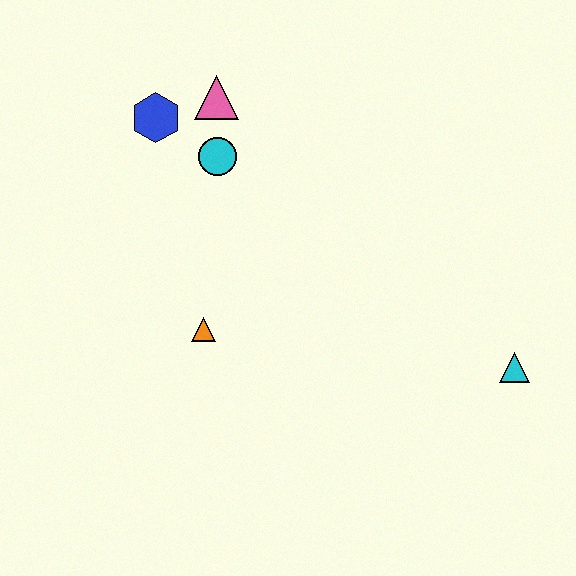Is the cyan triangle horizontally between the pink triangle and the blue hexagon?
No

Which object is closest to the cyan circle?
The pink triangle is closest to the cyan circle.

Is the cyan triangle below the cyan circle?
Yes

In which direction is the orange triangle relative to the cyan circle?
The orange triangle is below the cyan circle.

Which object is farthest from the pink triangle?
The cyan triangle is farthest from the pink triangle.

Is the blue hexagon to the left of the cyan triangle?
Yes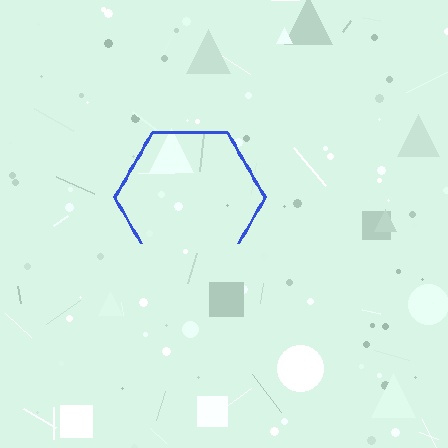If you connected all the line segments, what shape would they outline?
They would outline a hexagon.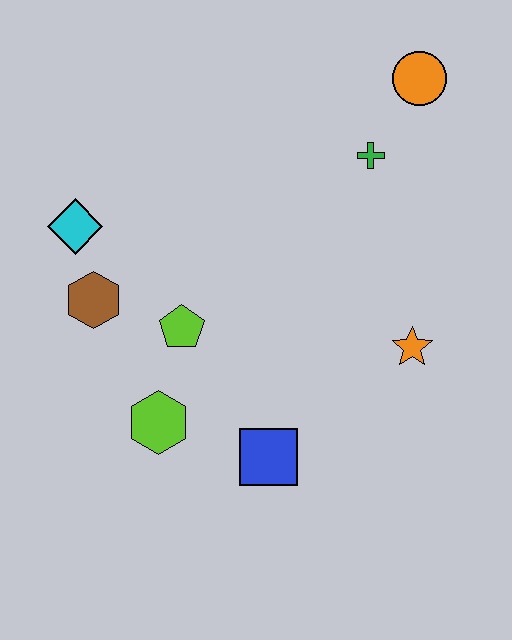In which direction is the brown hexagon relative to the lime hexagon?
The brown hexagon is above the lime hexagon.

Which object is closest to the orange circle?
The green cross is closest to the orange circle.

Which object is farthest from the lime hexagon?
The orange circle is farthest from the lime hexagon.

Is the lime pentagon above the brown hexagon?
No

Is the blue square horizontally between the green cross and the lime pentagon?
Yes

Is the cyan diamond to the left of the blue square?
Yes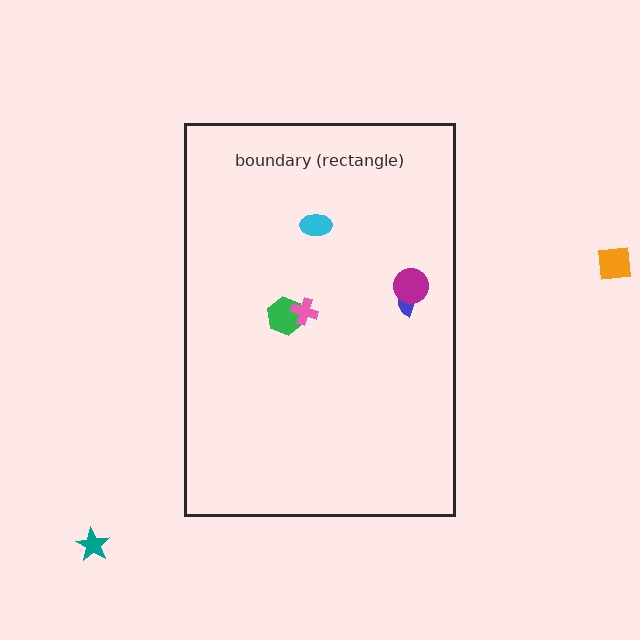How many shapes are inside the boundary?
5 inside, 2 outside.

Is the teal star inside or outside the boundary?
Outside.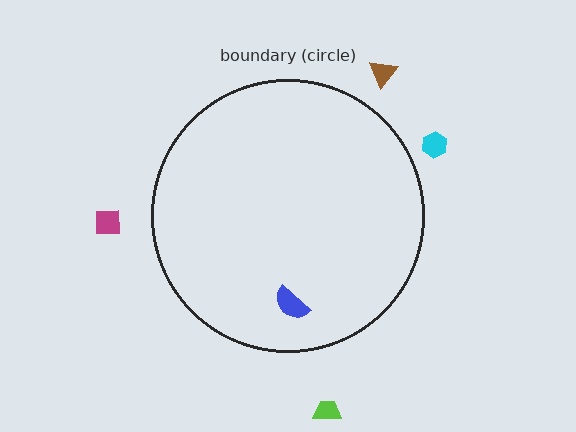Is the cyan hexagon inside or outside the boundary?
Outside.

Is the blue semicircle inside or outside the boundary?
Inside.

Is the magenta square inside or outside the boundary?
Outside.